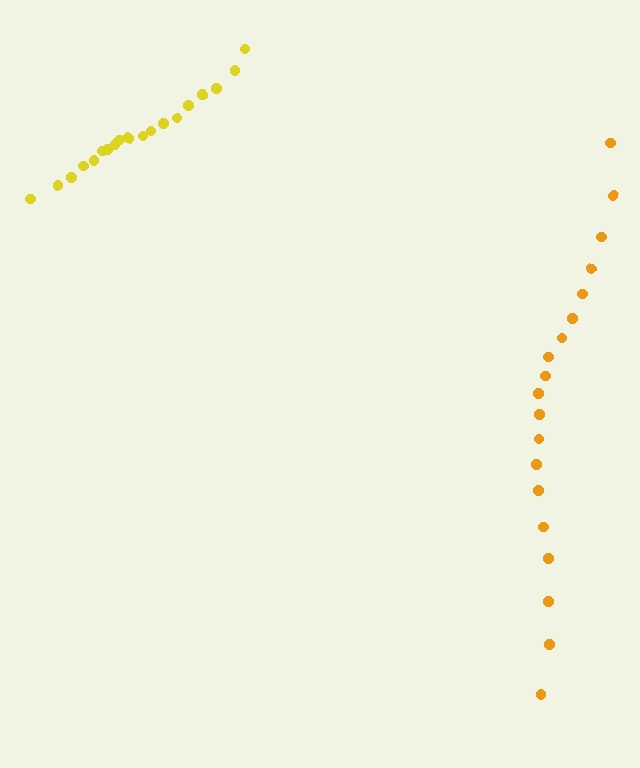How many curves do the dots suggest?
There are 2 distinct paths.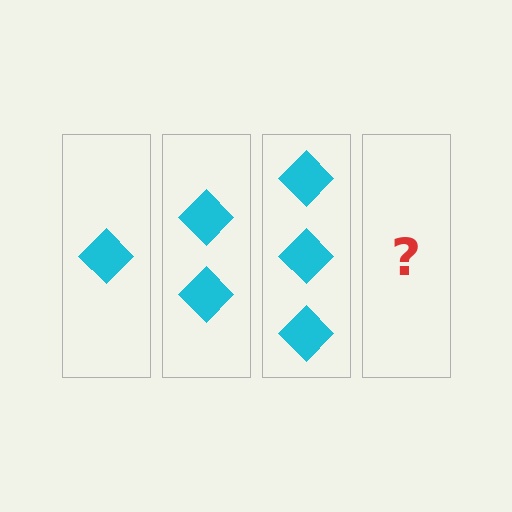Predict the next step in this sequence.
The next step is 4 diamonds.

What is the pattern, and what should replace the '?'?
The pattern is that each step adds one more diamond. The '?' should be 4 diamonds.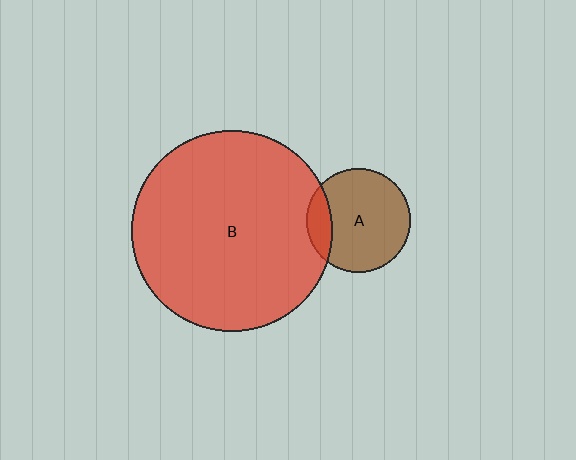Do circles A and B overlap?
Yes.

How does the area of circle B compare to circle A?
Approximately 3.7 times.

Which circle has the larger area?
Circle B (red).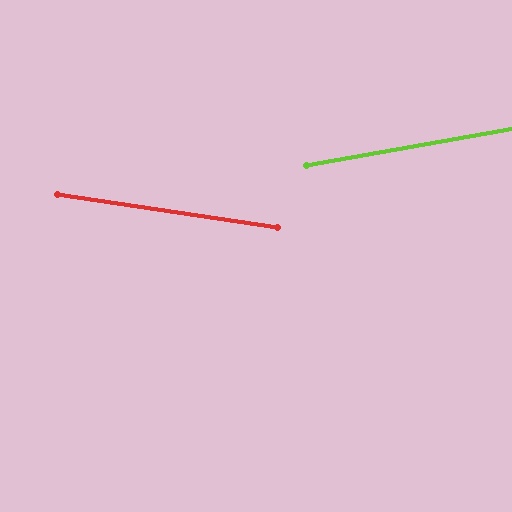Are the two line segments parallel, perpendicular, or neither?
Neither parallel nor perpendicular — they differ by about 19°.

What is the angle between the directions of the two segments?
Approximately 19 degrees.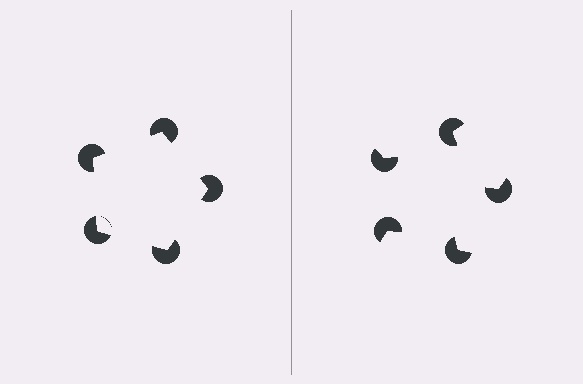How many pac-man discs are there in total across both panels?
10 — 5 on each side.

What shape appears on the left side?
An illusory pentagon.